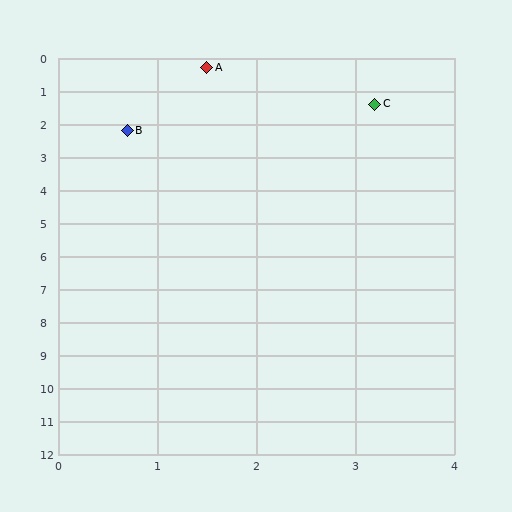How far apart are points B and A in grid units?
Points B and A are about 2.1 grid units apart.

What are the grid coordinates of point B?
Point B is at approximately (0.7, 2.2).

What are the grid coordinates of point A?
Point A is at approximately (1.5, 0.3).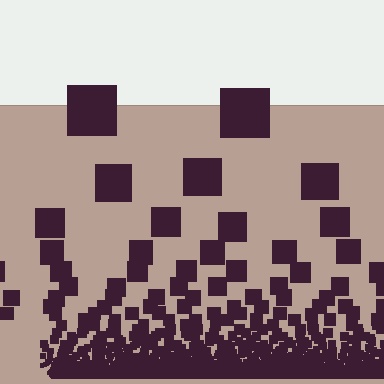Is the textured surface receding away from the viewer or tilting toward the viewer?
The surface appears to tilt toward the viewer. Texture elements get larger and sparser toward the top.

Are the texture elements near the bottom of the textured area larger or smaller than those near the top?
Smaller. The gradient is inverted — elements near the bottom are smaller and denser.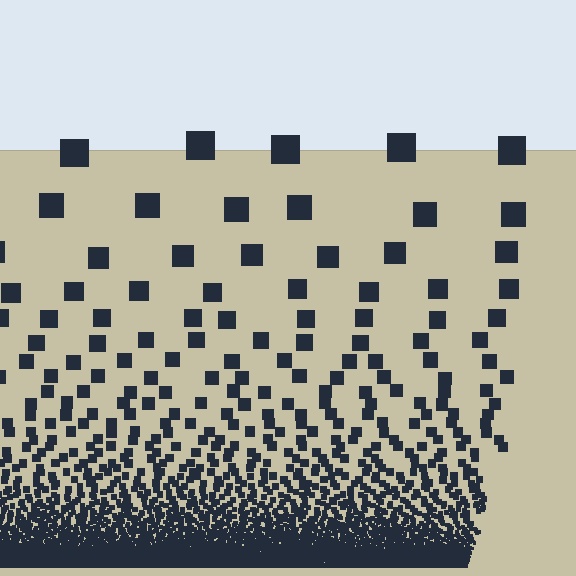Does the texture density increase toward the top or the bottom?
Density increases toward the bottom.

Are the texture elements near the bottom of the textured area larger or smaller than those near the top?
Smaller. The gradient is inverted — elements near the bottom are smaller and denser.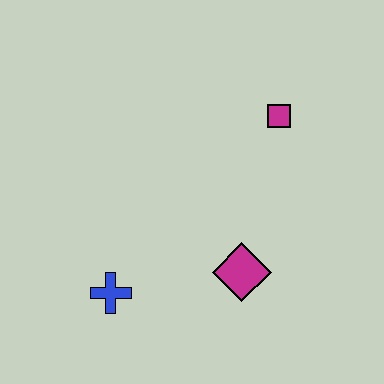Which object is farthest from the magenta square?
The blue cross is farthest from the magenta square.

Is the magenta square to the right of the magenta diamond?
Yes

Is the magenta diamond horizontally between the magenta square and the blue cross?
Yes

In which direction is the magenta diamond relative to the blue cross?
The magenta diamond is to the right of the blue cross.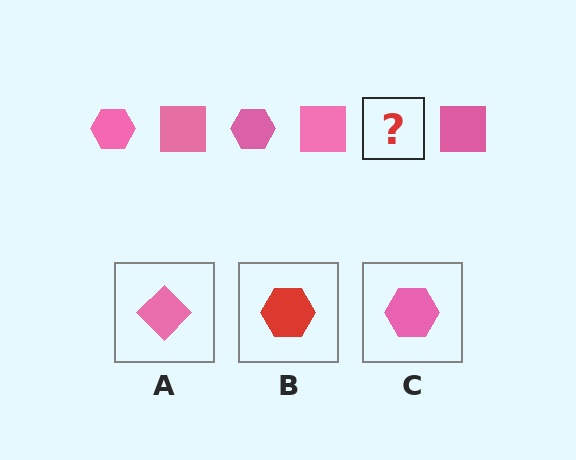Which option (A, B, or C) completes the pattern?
C.